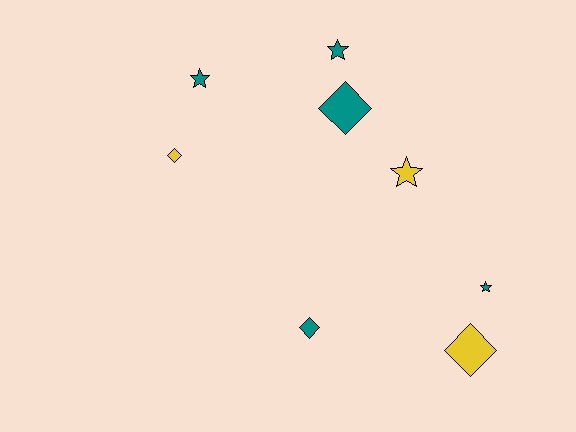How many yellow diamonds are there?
There are 2 yellow diamonds.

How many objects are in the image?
There are 8 objects.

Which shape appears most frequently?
Diamond, with 4 objects.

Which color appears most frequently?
Teal, with 5 objects.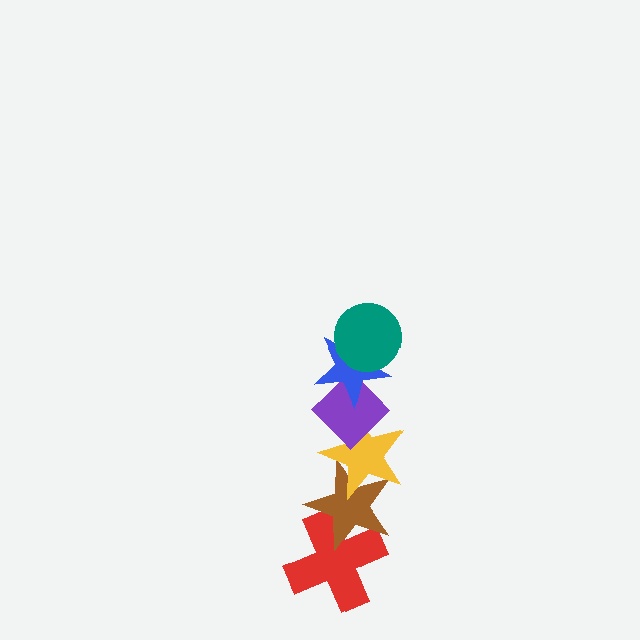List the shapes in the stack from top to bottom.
From top to bottom: the teal circle, the blue star, the purple diamond, the yellow star, the brown star, the red cross.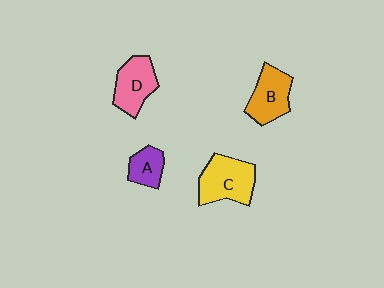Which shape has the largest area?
Shape C (yellow).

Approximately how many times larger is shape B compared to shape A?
Approximately 1.6 times.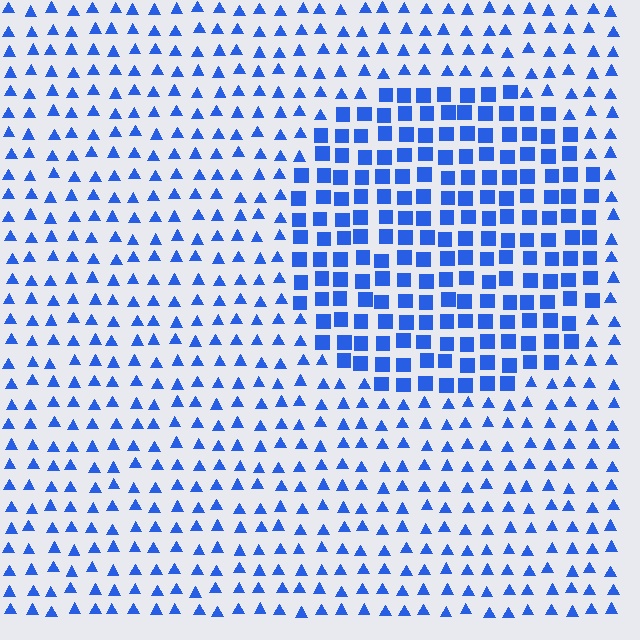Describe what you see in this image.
The image is filled with small blue elements arranged in a uniform grid. A circle-shaped region contains squares, while the surrounding area contains triangles. The boundary is defined purely by the change in element shape.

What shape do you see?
I see a circle.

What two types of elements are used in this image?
The image uses squares inside the circle region and triangles outside it.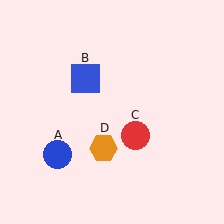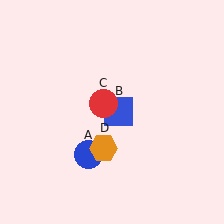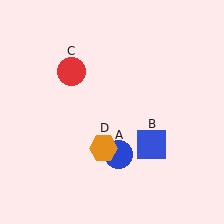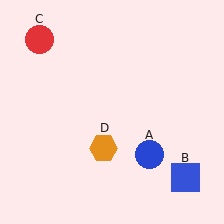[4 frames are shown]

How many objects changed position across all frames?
3 objects changed position: blue circle (object A), blue square (object B), red circle (object C).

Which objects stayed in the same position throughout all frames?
Orange hexagon (object D) remained stationary.